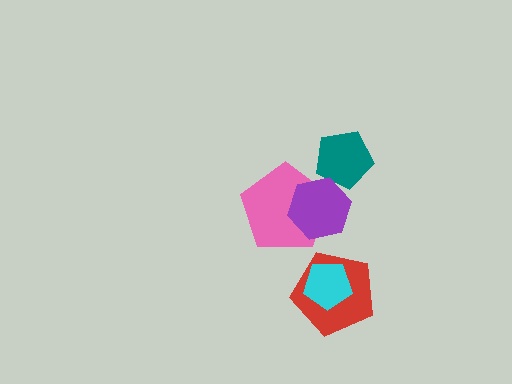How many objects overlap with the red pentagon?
1 object overlaps with the red pentagon.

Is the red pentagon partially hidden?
Yes, it is partially covered by another shape.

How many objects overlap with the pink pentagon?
1 object overlaps with the pink pentagon.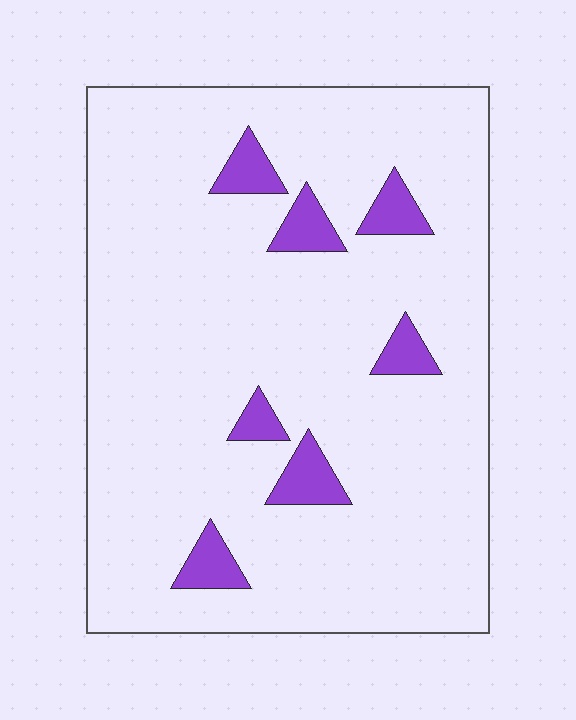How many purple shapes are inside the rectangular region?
7.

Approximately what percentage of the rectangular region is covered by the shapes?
Approximately 10%.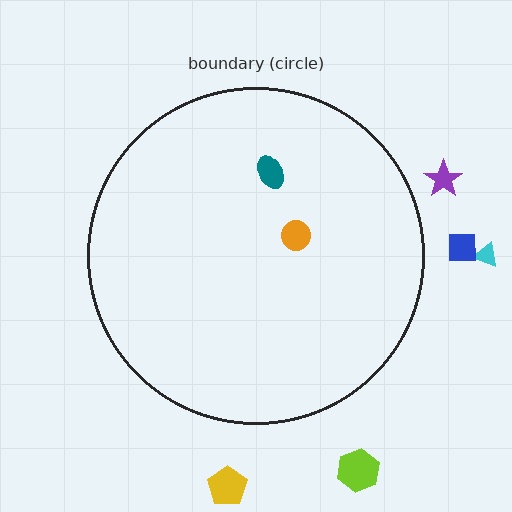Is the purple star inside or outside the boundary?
Outside.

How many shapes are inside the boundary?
2 inside, 5 outside.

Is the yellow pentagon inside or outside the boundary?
Outside.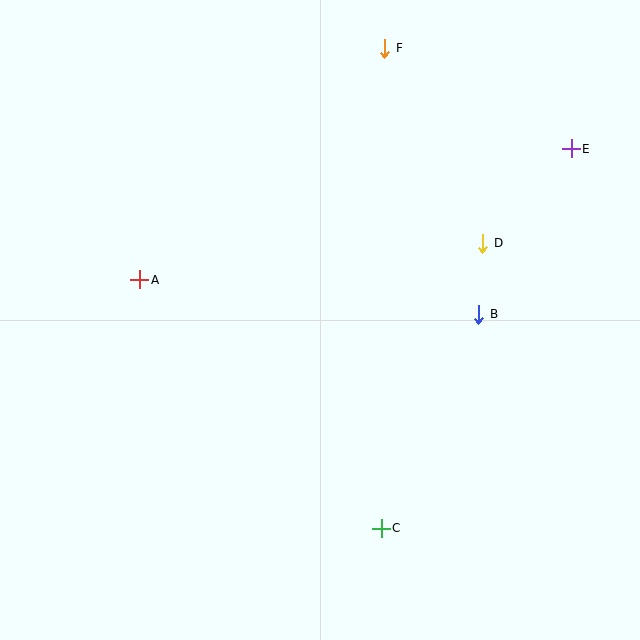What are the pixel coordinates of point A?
Point A is at (140, 280).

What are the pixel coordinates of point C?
Point C is at (381, 528).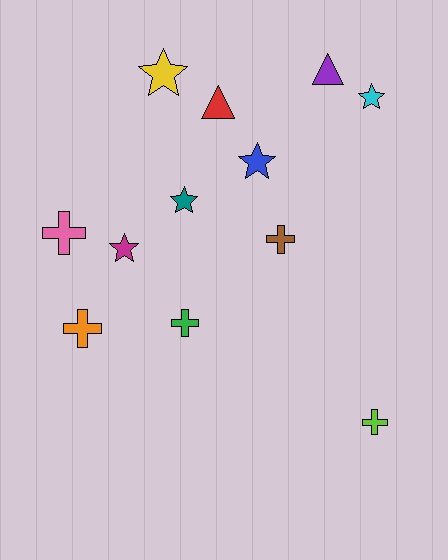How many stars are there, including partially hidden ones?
There are 5 stars.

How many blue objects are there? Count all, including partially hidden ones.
There is 1 blue object.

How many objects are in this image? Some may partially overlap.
There are 12 objects.